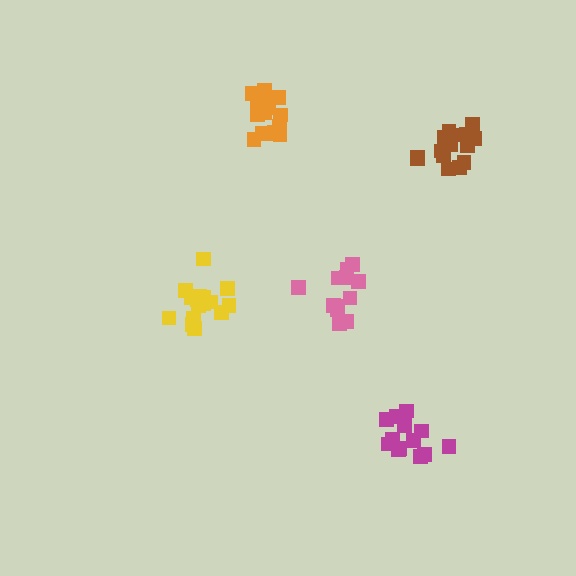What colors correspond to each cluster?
The clusters are colored: brown, orange, magenta, pink, yellow.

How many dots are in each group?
Group 1: 16 dots, Group 2: 16 dots, Group 3: 14 dots, Group 4: 12 dots, Group 5: 16 dots (74 total).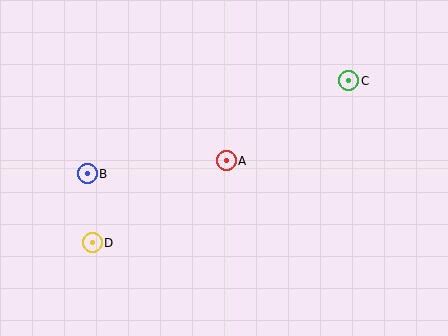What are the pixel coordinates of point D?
Point D is at (92, 243).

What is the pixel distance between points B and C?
The distance between B and C is 277 pixels.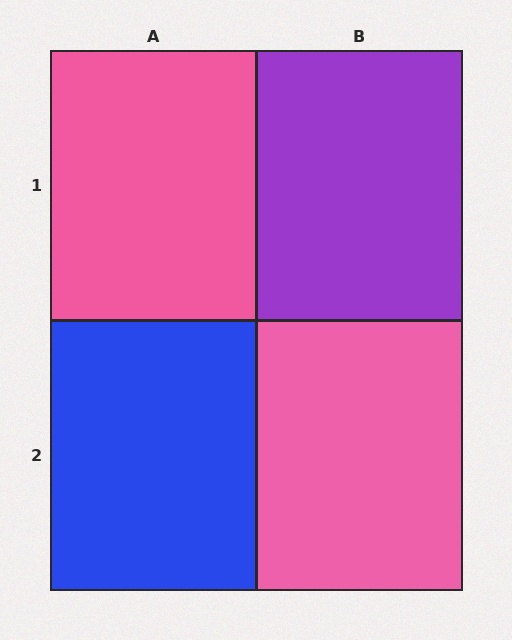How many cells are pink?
2 cells are pink.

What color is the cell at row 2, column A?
Blue.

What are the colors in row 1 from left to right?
Pink, purple.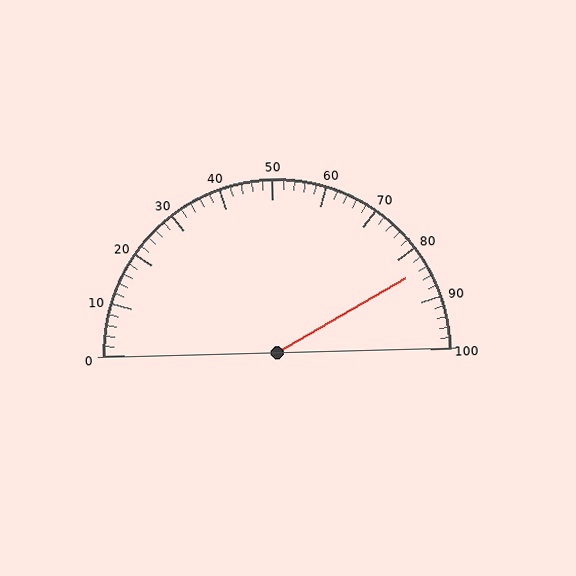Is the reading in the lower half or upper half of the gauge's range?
The reading is in the upper half of the range (0 to 100).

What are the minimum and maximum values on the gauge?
The gauge ranges from 0 to 100.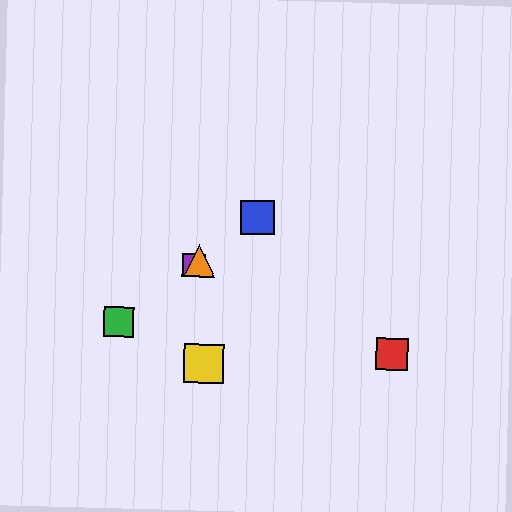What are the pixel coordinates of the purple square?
The purple square is at (194, 265).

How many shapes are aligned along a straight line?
4 shapes (the blue square, the green square, the purple square, the orange triangle) are aligned along a straight line.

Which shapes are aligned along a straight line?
The blue square, the green square, the purple square, the orange triangle are aligned along a straight line.